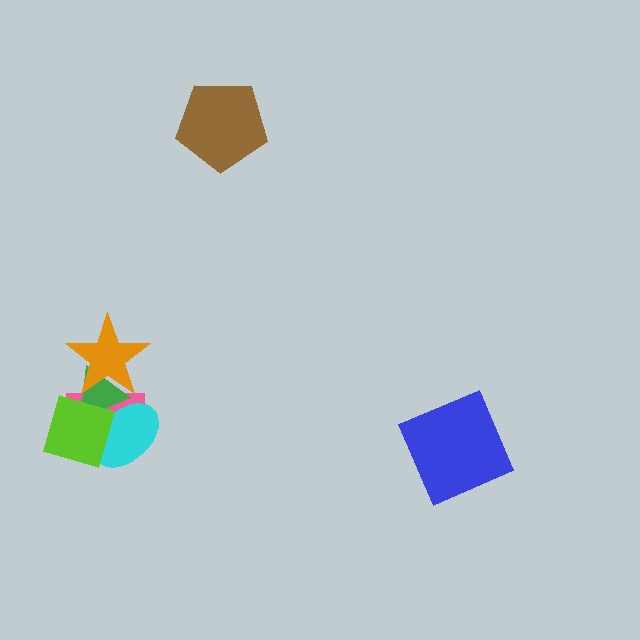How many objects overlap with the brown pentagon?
0 objects overlap with the brown pentagon.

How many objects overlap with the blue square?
0 objects overlap with the blue square.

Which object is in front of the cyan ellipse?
The lime square is in front of the cyan ellipse.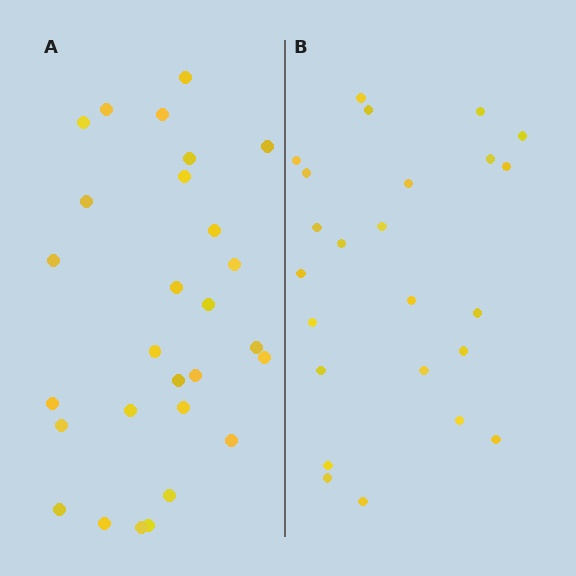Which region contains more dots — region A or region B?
Region A (the left region) has more dots.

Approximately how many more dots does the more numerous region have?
Region A has about 4 more dots than region B.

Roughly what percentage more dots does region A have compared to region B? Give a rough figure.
About 15% more.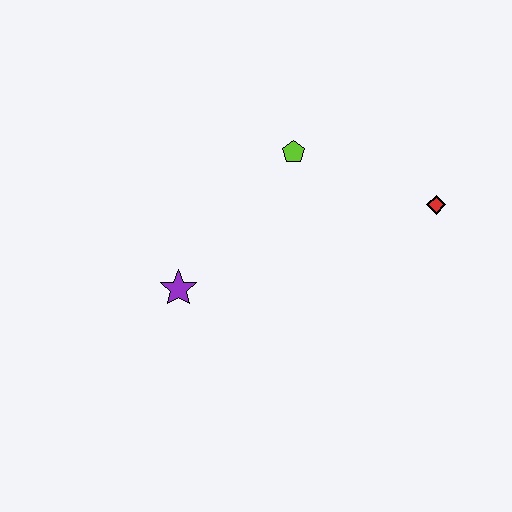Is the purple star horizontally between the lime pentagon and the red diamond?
No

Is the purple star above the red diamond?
No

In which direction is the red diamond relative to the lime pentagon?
The red diamond is to the right of the lime pentagon.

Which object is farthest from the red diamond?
The purple star is farthest from the red diamond.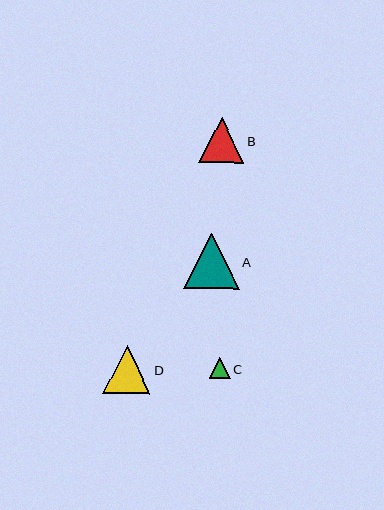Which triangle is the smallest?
Triangle C is the smallest with a size of approximately 20 pixels.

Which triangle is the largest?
Triangle A is the largest with a size of approximately 55 pixels.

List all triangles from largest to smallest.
From largest to smallest: A, D, B, C.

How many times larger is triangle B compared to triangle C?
Triangle B is approximately 2.2 times the size of triangle C.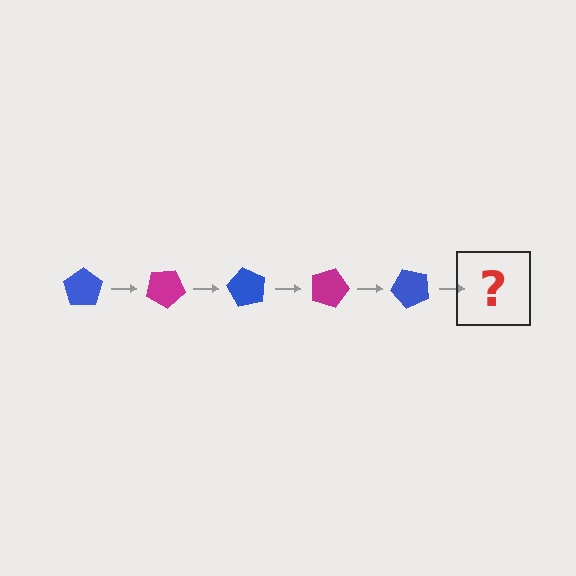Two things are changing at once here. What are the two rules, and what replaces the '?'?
The two rules are that it rotates 30 degrees each step and the color cycles through blue and magenta. The '?' should be a magenta pentagon, rotated 150 degrees from the start.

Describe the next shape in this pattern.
It should be a magenta pentagon, rotated 150 degrees from the start.